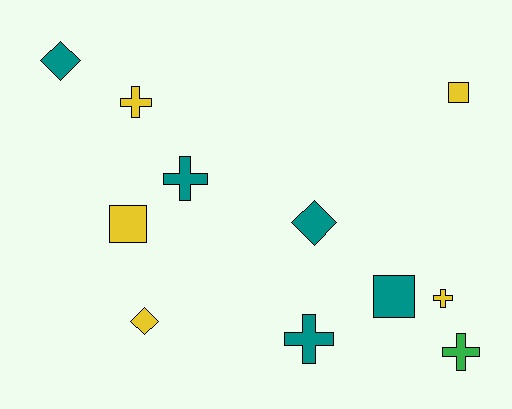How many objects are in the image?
There are 11 objects.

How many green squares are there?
There are no green squares.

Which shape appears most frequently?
Cross, with 5 objects.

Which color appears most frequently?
Yellow, with 5 objects.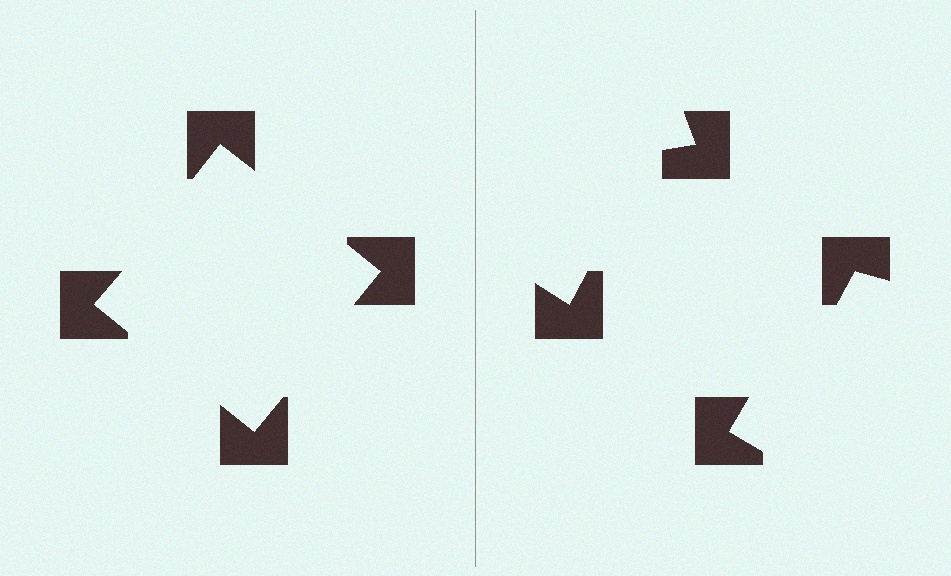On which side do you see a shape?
An illusory square appears on the left side. On the right side the wedge cuts are rotated, so no coherent shape forms.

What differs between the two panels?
The notched squares are positioned identically on both sides; only the wedge orientations differ. On the left they align to a square; on the right they are misaligned.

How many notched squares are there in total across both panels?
8 — 4 on each side.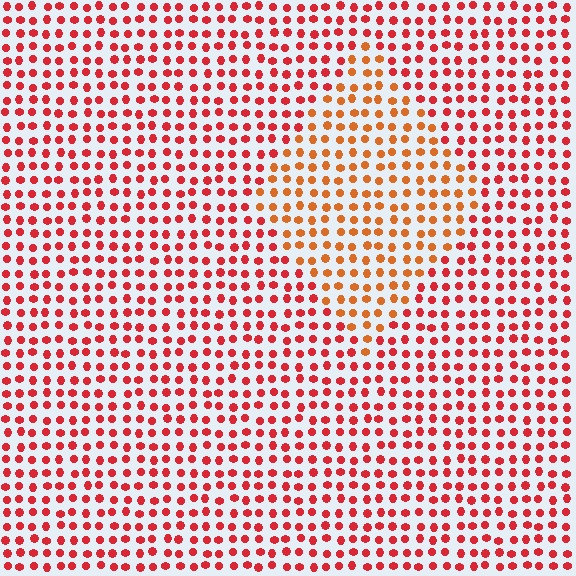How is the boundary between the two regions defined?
The boundary is defined purely by a slight shift in hue (about 28 degrees). Spacing, size, and orientation are identical on both sides.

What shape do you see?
I see a diamond.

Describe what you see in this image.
The image is filled with small red elements in a uniform arrangement. A diamond-shaped region is visible where the elements are tinted to a slightly different hue, forming a subtle color boundary.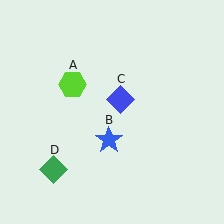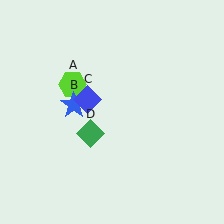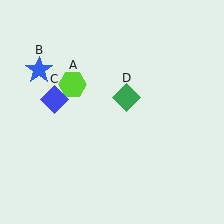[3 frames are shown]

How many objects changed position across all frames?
3 objects changed position: blue star (object B), blue diamond (object C), green diamond (object D).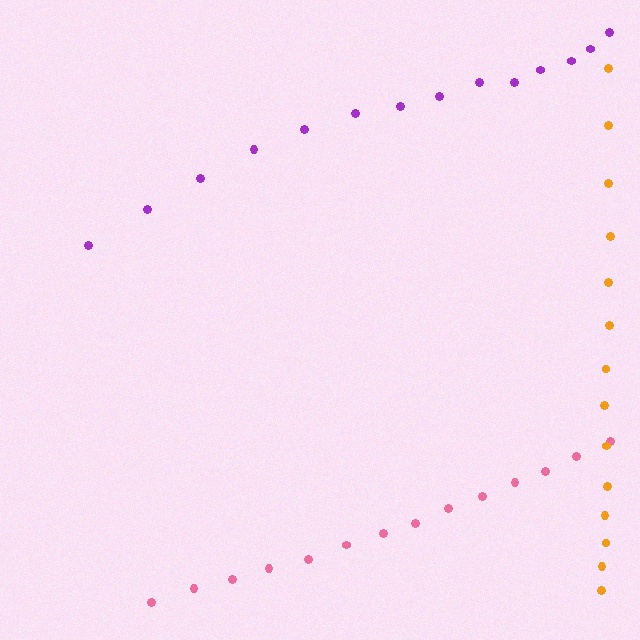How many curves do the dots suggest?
There are 3 distinct paths.